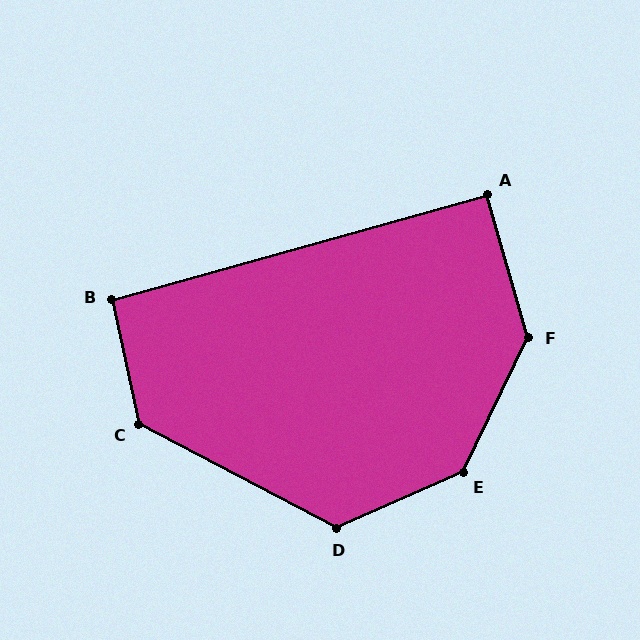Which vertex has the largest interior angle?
E, at approximately 140 degrees.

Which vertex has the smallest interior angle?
A, at approximately 90 degrees.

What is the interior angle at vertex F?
Approximately 138 degrees (obtuse).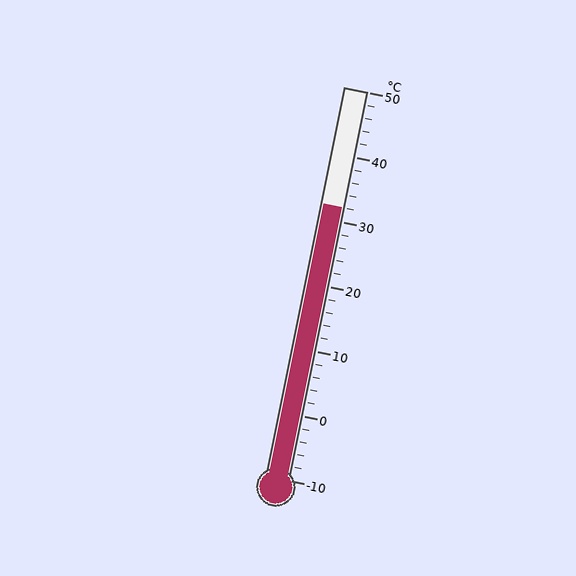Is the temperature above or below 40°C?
The temperature is below 40°C.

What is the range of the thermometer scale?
The thermometer scale ranges from -10°C to 50°C.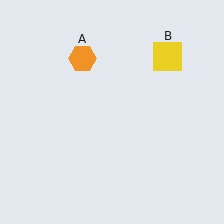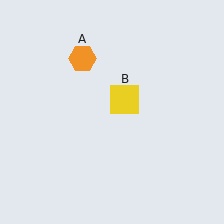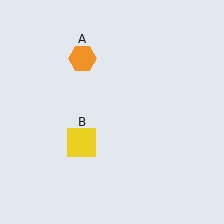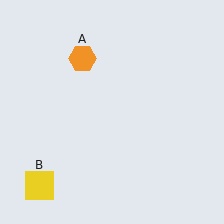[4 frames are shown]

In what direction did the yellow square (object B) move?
The yellow square (object B) moved down and to the left.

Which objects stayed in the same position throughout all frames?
Orange hexagon (object A) remained stationary.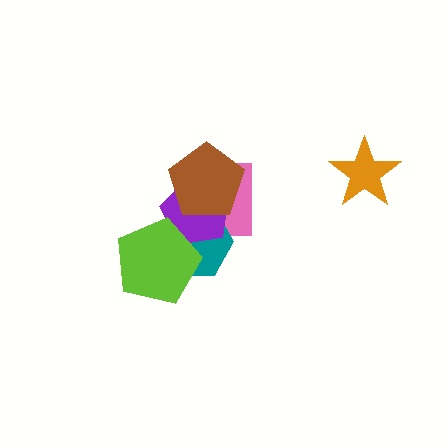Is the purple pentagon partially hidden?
Yes, it is partially covered by another shape.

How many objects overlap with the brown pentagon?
3 objects overlap with the brown pentagon.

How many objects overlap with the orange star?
0 objects overlap with the orange star.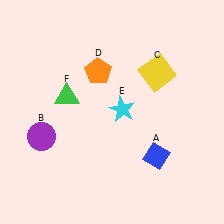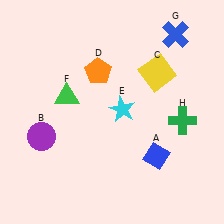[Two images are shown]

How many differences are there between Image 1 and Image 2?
There are 2 differences between the two images.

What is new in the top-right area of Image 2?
A blue cross (G) was added in the top-right area of Image 2.